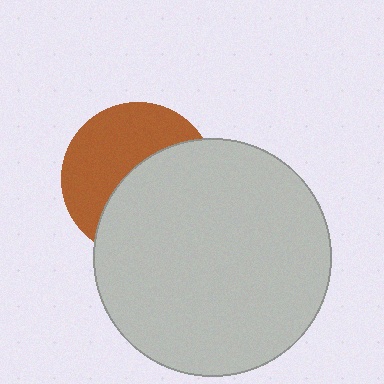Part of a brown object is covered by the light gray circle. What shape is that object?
It is a circle.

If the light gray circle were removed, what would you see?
You would see the complete brown circle.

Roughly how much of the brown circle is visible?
About half of it is visible (roughly 48%).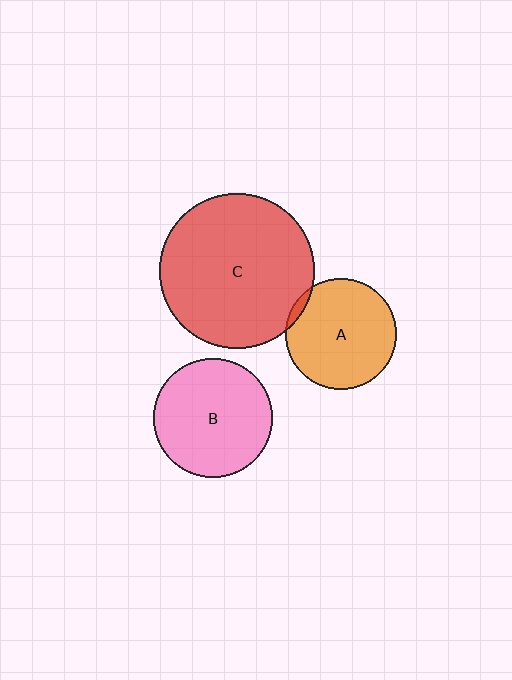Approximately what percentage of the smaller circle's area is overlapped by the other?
Approximately 5%.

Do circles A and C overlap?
Yes.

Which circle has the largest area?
Circle C (red).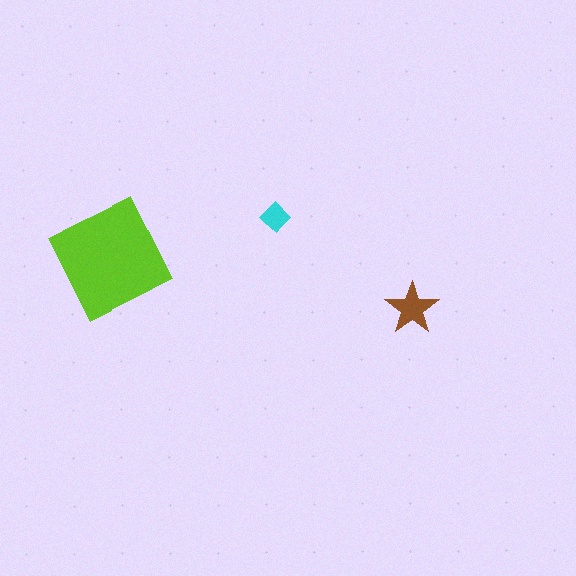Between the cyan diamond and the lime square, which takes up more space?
The lime square.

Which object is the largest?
The lime square.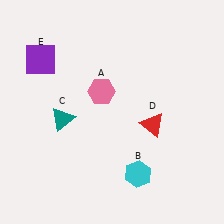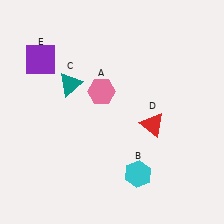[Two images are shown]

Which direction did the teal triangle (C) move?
The teal triangle (C) moved up.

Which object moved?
The teal triangle (C) moved up.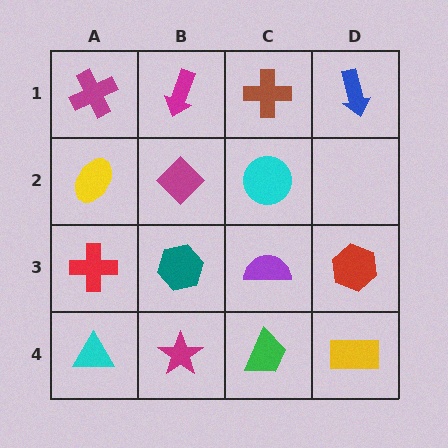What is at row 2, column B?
A magenta diamond.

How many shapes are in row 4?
4 shapes.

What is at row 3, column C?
A purple semicircle.